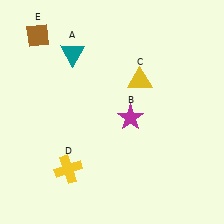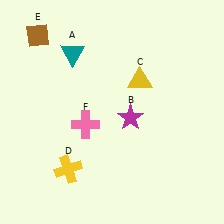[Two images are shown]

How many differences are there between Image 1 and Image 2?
There is 1 difference between the two images.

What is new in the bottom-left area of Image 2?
A pink cross (F) was added in the bottom-left area of Image 2.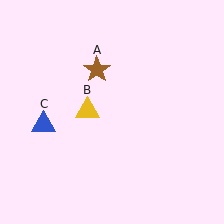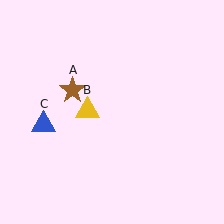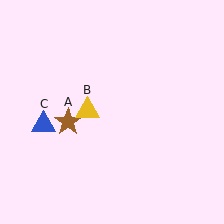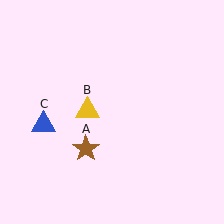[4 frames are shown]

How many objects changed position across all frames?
1 object changed position: brown star (object A).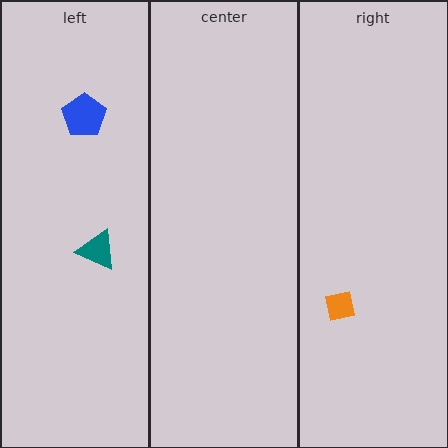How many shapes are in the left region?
2.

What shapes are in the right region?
The orange square.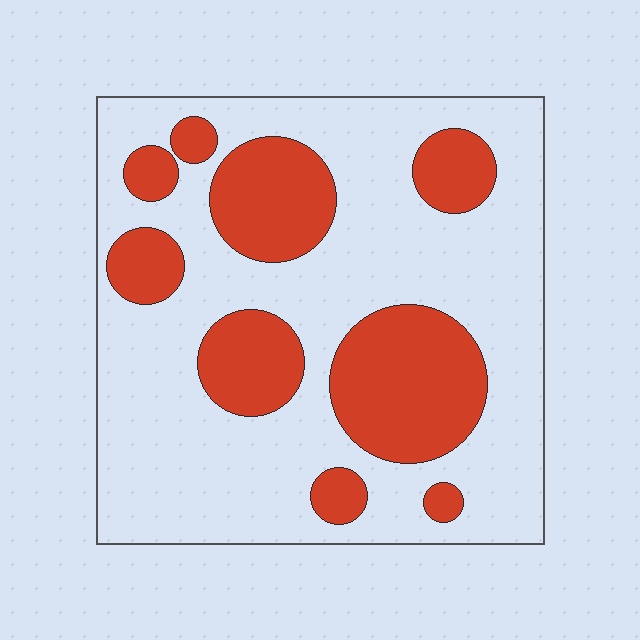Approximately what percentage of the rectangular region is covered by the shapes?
Approximately 30%.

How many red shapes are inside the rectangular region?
9.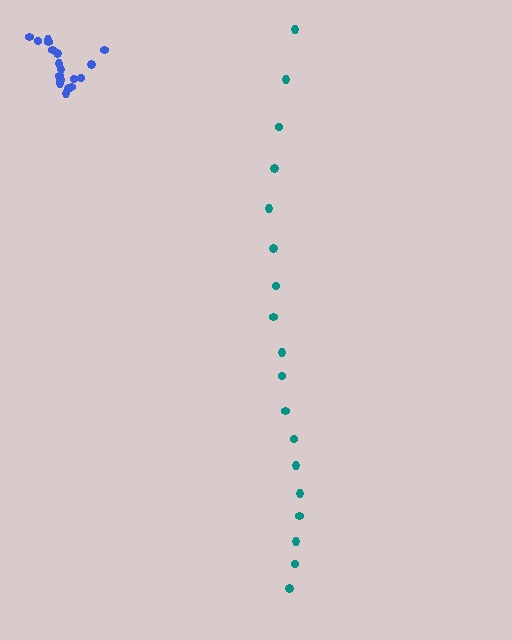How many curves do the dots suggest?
There are 2 distinct paths.